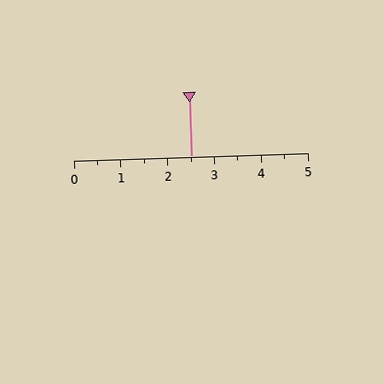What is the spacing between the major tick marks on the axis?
The major ticks are spaced 1 apart.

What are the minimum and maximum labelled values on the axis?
The axis runs from 0 to 5.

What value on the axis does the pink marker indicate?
The marker indicates approximately 2.5.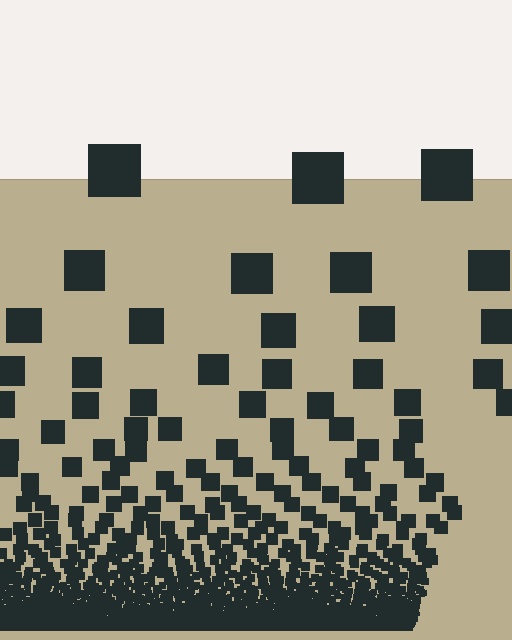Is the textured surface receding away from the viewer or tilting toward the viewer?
The surface appears to tilt toward the viewer. Texture elements get larger and sparser toward the top.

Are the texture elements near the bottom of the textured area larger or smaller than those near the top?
Smaller. The gradient is inverted — elements near the bottom are smaller and denser.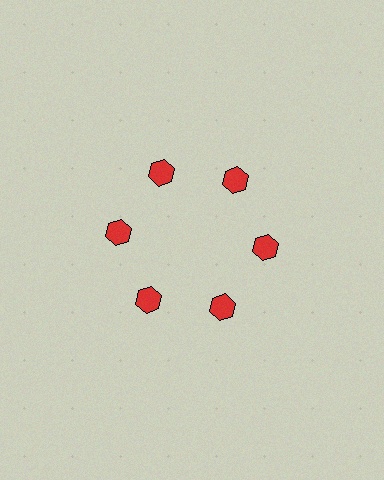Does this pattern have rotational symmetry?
Yes, this pattern has 6-fold rotational symmetry. It looks the same after rotating 60 degrees around the center.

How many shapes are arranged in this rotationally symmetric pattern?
There are 6 shapes, arranged in 6 groups of 1.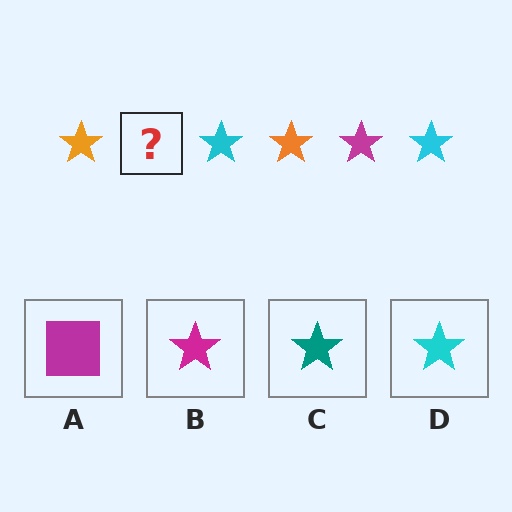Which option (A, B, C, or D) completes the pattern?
B.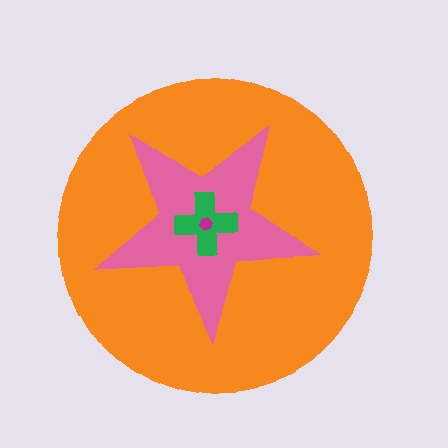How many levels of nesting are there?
4.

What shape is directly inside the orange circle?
The pink star.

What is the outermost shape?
The orange circle.